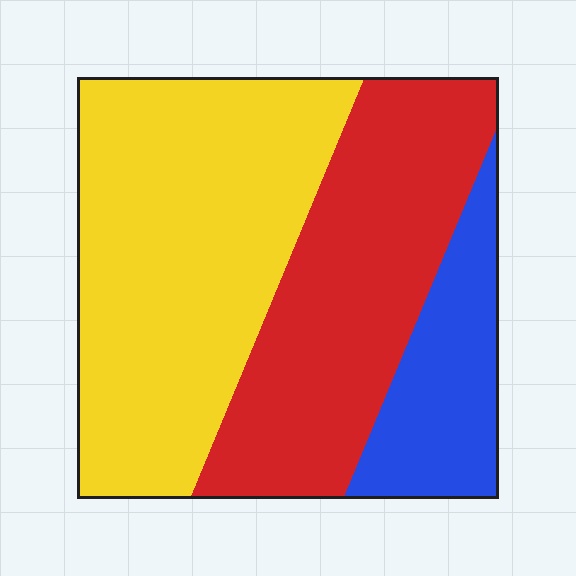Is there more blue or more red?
Red.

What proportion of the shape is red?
Red covers 36% of the shape.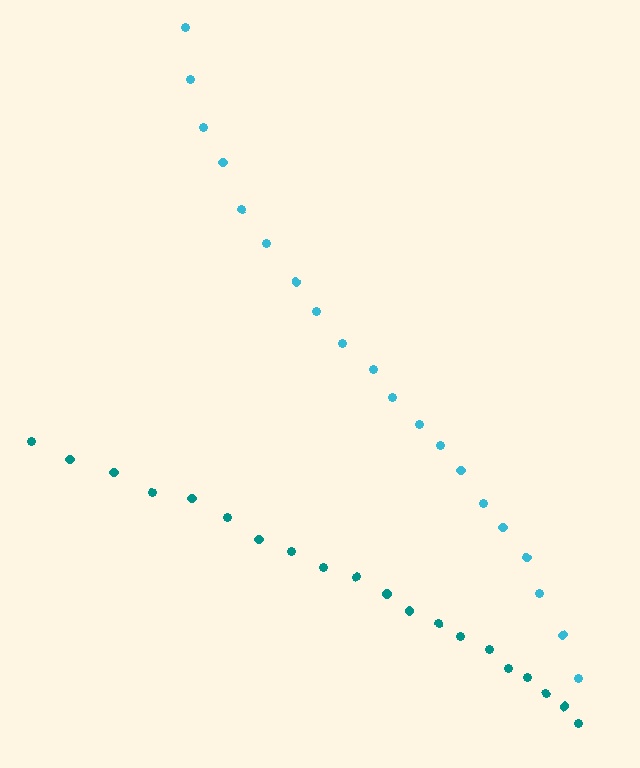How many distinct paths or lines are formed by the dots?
There are 2 distinct paths.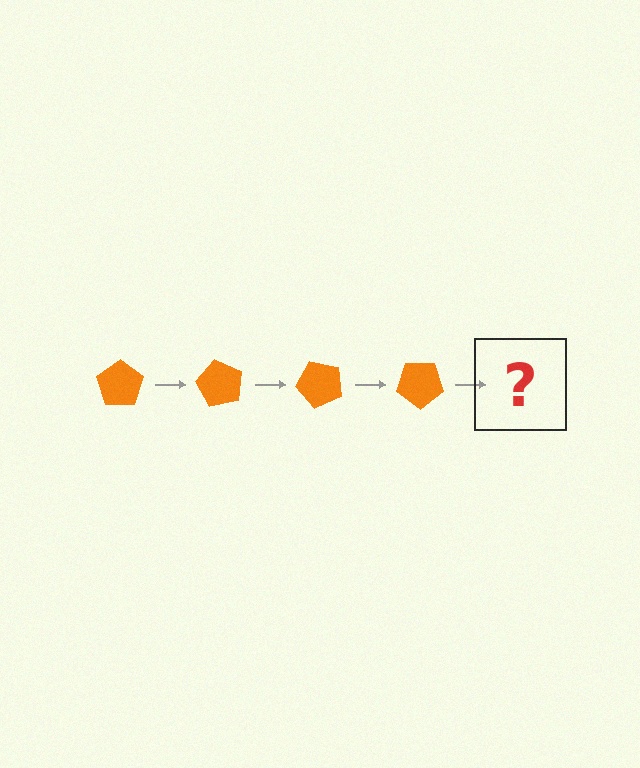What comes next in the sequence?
The next element should be an orange pentagon rotated 240 degrees.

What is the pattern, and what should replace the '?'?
The pattern is that the pentagon rotates 60 degrees each step. The '?' should be an orange pentagon rotated 240 degrees.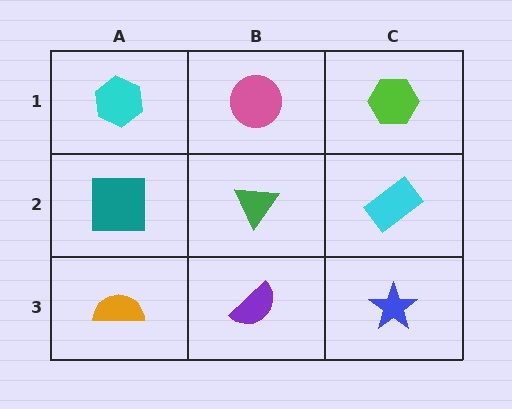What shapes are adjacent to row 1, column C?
A cyan rectangle (row 2, column C), a pink circle (row 1, column B).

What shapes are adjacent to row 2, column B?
A pink circle (row 1, column B), a purple semicircle (row 3, column B), a teal square (row 2, column A), a cyan rectangle (row 2, column C).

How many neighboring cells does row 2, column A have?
3.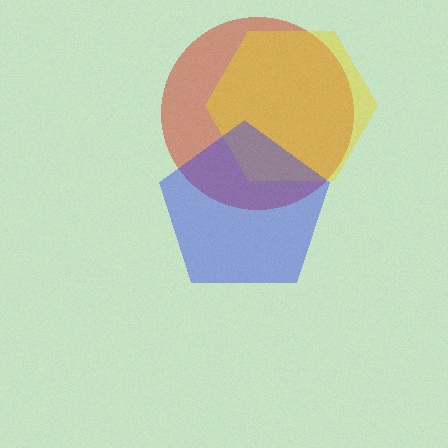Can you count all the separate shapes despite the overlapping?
Yes, there are 3 separate shapes.